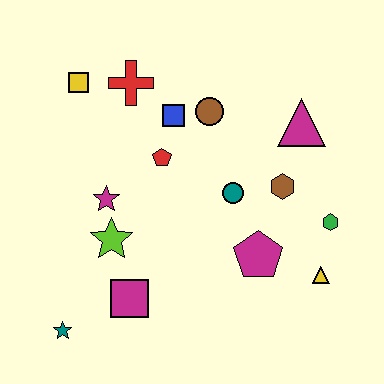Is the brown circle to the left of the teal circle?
Yes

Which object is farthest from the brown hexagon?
The teal star is farthest from the brown hexagon.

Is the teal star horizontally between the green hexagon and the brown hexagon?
No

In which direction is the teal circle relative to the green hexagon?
The teal circle is to the left of the green hexagon.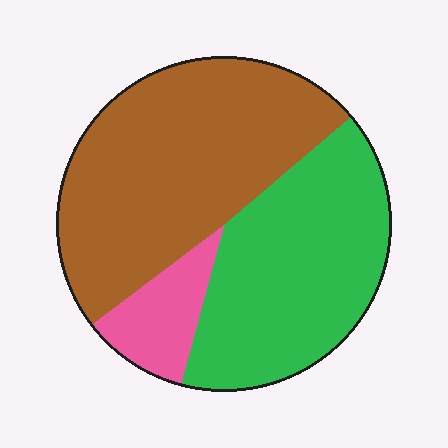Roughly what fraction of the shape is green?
Green covers around 40% of the shape.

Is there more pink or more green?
Green.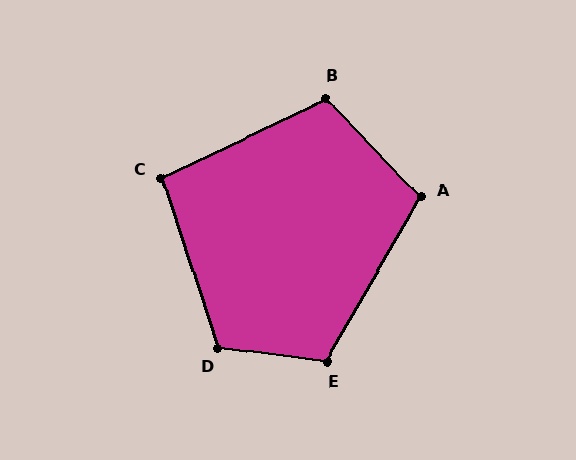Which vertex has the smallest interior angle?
C, at approximately 97 degrees.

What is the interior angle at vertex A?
Approximately 106 degrees (obtuse).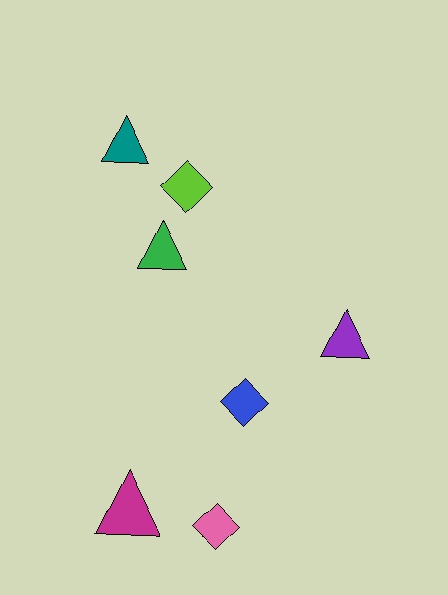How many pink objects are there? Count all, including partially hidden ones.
There is 1 pink object.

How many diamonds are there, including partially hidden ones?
There are 3 diamonds.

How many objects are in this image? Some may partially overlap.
There are 7 objects.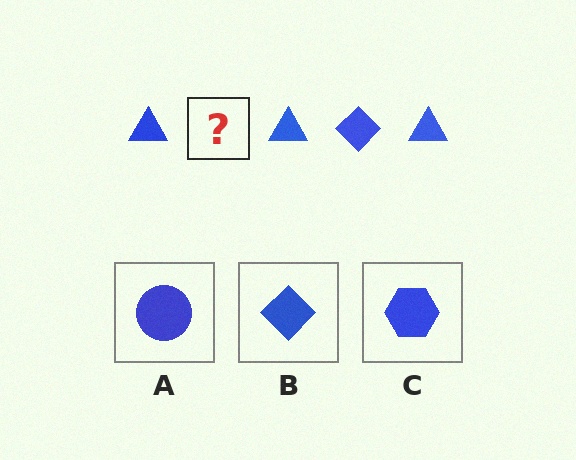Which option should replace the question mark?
Option B.